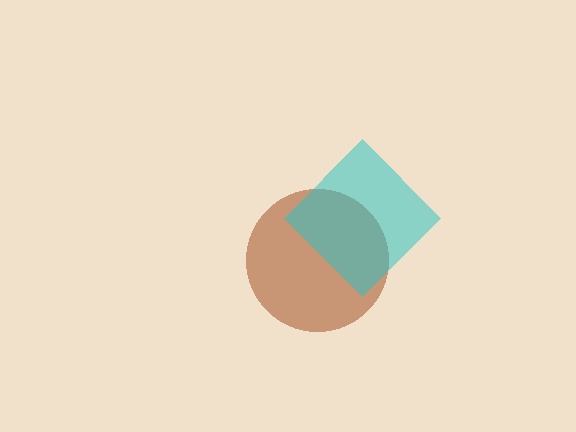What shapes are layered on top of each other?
The layered shapes are: a brown circle, a cyan diamond.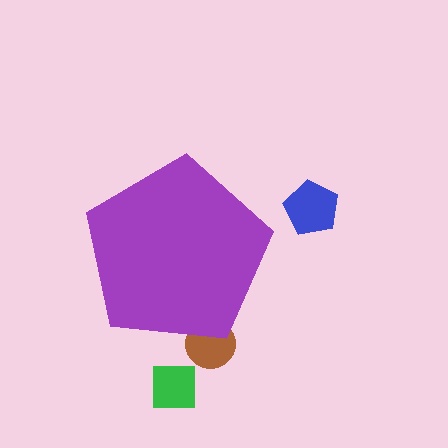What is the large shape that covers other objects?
A purple pentagon.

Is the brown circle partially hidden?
Yes, the brown circle is partially hidden behind the purple pentagon.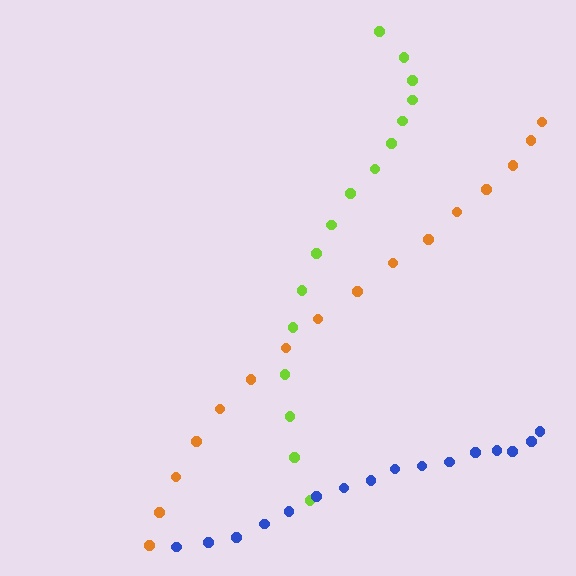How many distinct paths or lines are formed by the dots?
There are 3 distinct paths.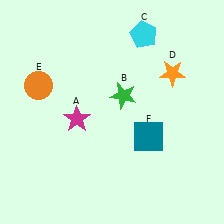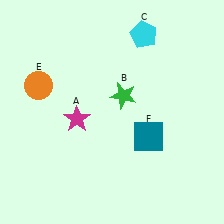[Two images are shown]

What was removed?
The orange star (D) was removed in Image 2.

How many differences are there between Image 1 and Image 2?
There is 1 difference between the two images.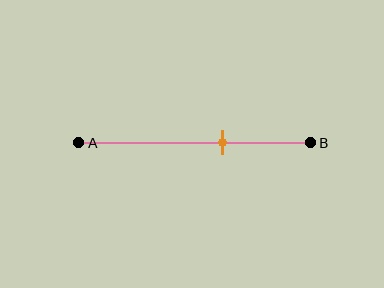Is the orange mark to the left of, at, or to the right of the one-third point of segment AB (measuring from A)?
The orange mark is to the right of the one-third point of segment AB.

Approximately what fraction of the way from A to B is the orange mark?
The orange mark is approximately 60% of the way from A to B.